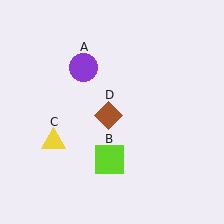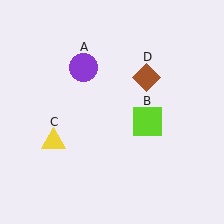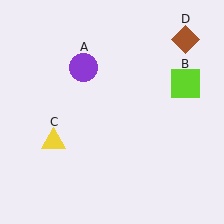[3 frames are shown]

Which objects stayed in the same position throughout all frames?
Purple circle (object A) and yellow triangle (object C) remained stationary.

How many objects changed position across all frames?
2 objects changed position: lime square (object B), brown diamond (object D).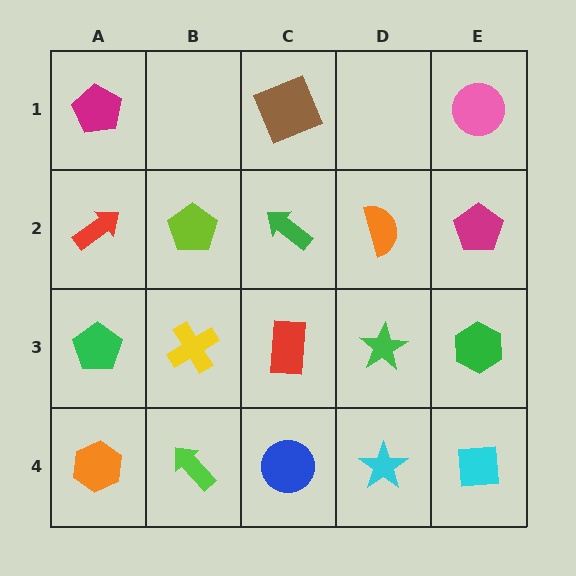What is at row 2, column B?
A lime pentagon.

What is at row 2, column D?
An orange semicircle.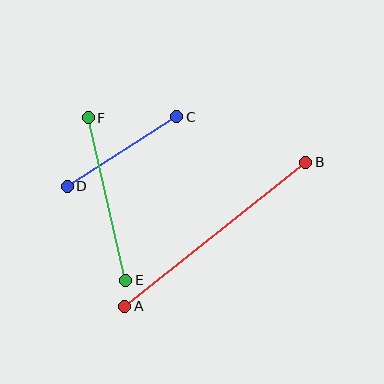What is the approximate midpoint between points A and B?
The midpoint is at approximately (215, 234) pixels.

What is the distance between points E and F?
The distance is approximately 167 pixels.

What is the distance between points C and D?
The distance is approximately 130 pixels.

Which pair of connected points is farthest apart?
Points A and B are farthest apart.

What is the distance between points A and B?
The distance is approximately 231 pixels.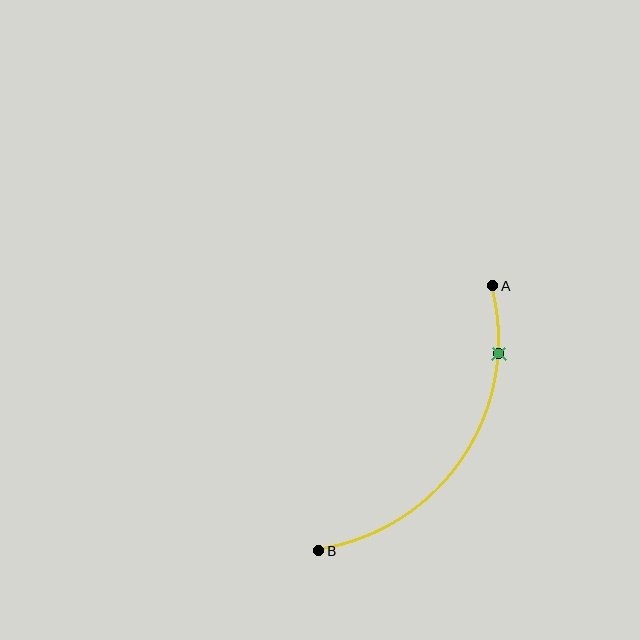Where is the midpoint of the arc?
The arc midpoint is the point on the curve farthest from the straight line joining A and B. It sits to the right of that line.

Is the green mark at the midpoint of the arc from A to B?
No. The green mark lies on the arc but is closer to endpoint A. The arc midpoint would be at the point on the curve equidistant along the arc from both A and B.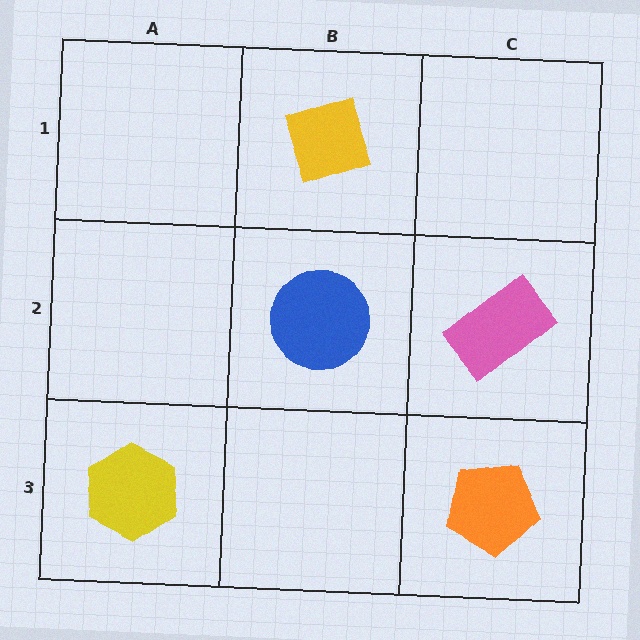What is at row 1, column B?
A yellow diamond.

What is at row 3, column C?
An orange pentagon.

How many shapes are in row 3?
2 shapes.